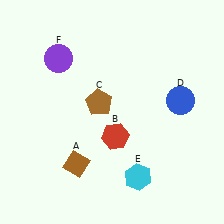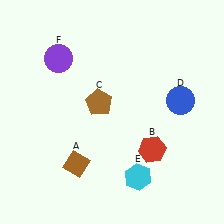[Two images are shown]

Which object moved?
The red hexagon (B) moved right.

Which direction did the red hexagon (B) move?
The red hexagon (B) moved right.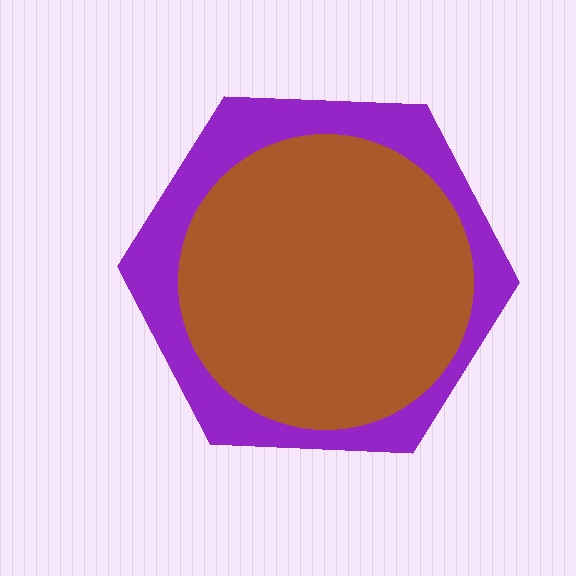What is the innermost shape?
The brown circle.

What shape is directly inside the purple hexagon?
The brown circle.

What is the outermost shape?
The purple hexagon.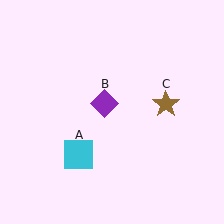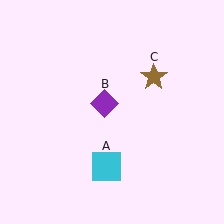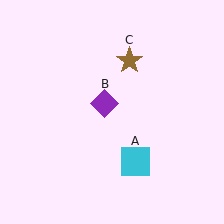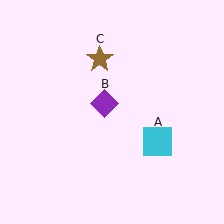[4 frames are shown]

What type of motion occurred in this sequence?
The cyan square (object A), brown star (object C) rotated counterclockwise around the center of the scene.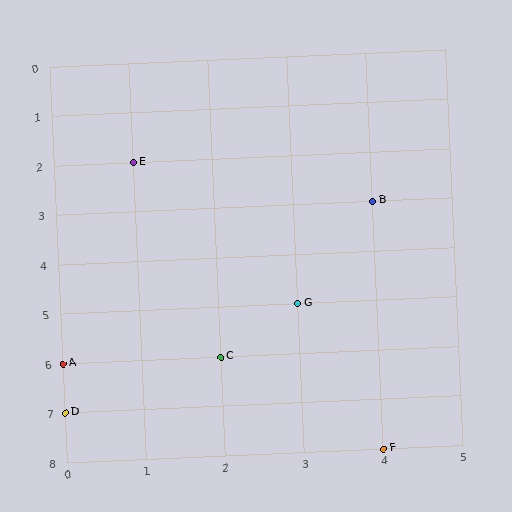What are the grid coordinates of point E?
Point E is at grid coordinates (1, 2).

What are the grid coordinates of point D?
Point D is at grid coordinates (0, 7).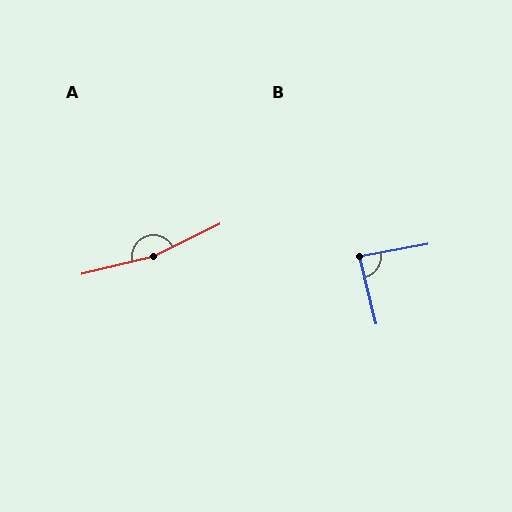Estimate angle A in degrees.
Approximately 168 degrees.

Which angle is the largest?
A, at approximately 168 degrees.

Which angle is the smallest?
B, at approximately 87 degrees.